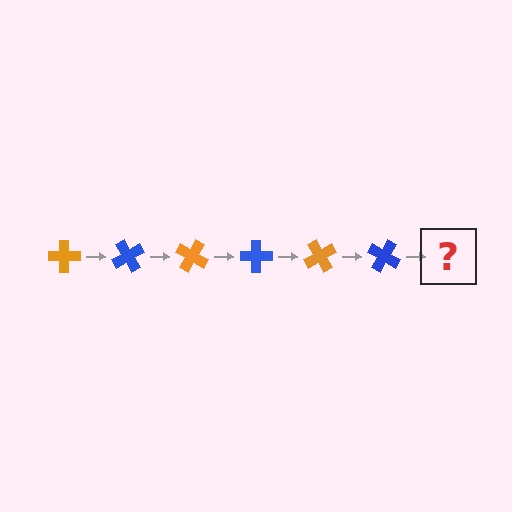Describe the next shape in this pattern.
It should be an orange cross, rotated 360 degrees from the start.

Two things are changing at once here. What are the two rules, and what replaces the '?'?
The two rules are that it rotates 60 degrees each step and the color cycles through orange and blue. The '?' should be an orange cross, rotated 360 degrees from the start.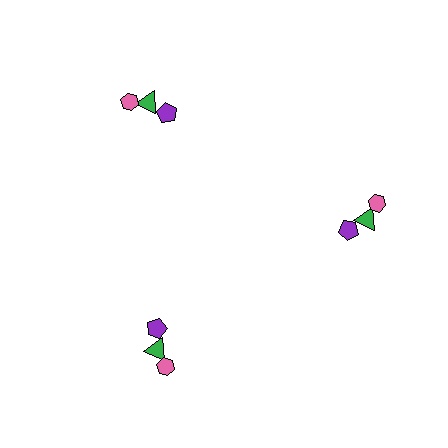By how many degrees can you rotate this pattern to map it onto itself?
The pattern maps onto itself every 120 degrees of rotation.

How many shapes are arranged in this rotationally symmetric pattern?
There are 9 shapes, arranged in 3 groups of 3.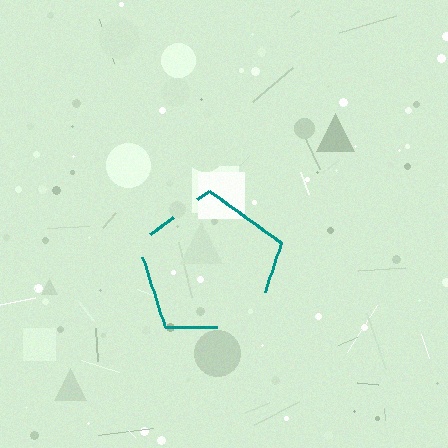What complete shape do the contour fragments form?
The contour fragments form a pentagon.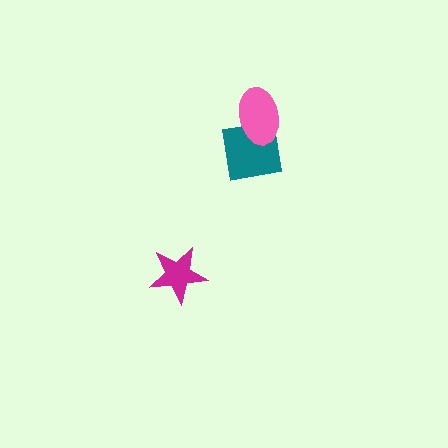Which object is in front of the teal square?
The pink ellipse is in front of the teal square.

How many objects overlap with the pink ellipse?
1 object overlaps with the pink ellipse.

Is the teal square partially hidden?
Yes, it is partially covered by another shape.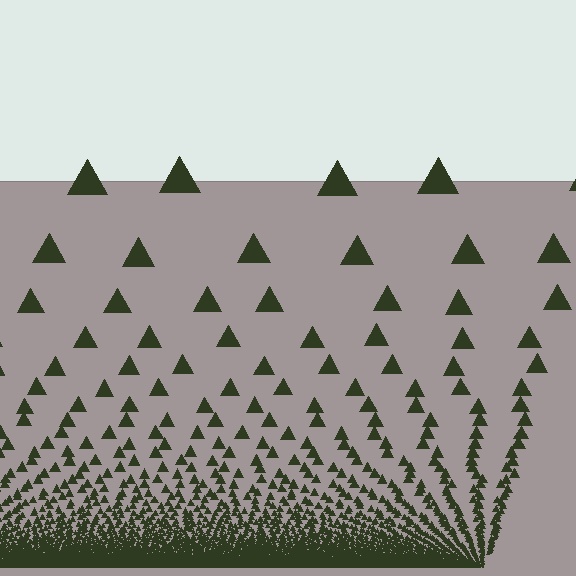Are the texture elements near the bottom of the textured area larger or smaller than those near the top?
Smaller. The gradient is inverted — elements near the bottom are smaller and denser.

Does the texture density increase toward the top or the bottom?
Density increases toward the bottom.